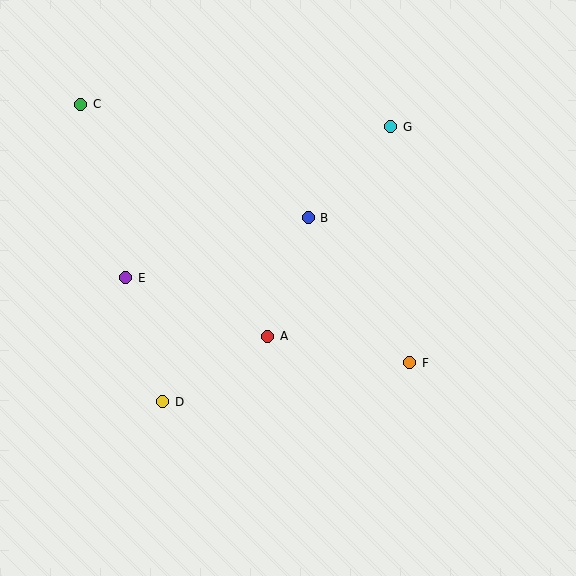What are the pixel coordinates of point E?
Point E is at (126, 278).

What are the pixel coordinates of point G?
Point G is at (391, 127).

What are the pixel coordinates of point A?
Point A is at (268, 336).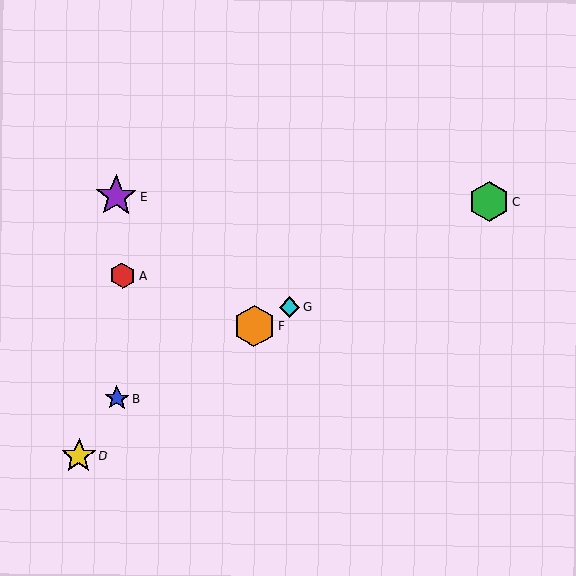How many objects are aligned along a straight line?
4 objects (B, C, F, G) are aligned along a straight line.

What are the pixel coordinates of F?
Object F is at (254, 326).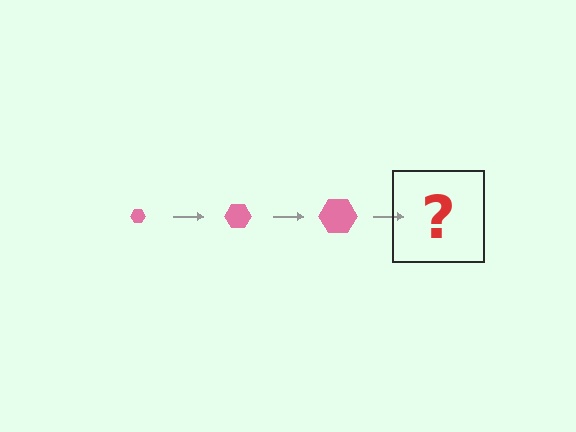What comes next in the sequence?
The next element should be a pink hexagon, larger than the previous one.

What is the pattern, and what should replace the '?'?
The pattern is that the hexagon gets progressively larger each step. The '?' should be a pink hexagon, larger than the previous one.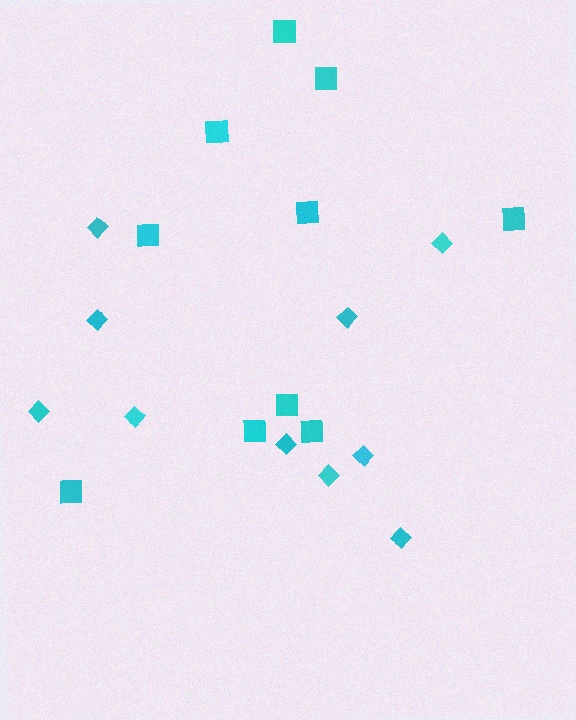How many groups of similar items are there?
There are 2 groups: one group of squares (10) and one group of diamonds (10).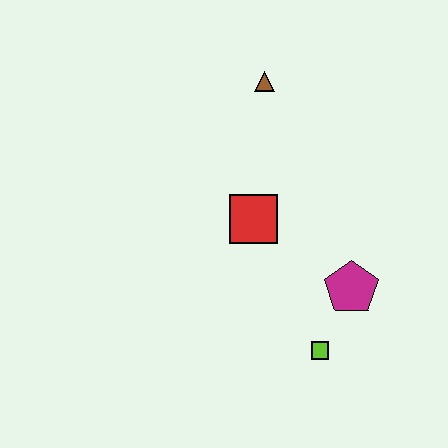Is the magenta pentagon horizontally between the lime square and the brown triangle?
No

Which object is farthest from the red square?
The lime square is farthest from the red square.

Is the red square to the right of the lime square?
No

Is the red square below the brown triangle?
Yes